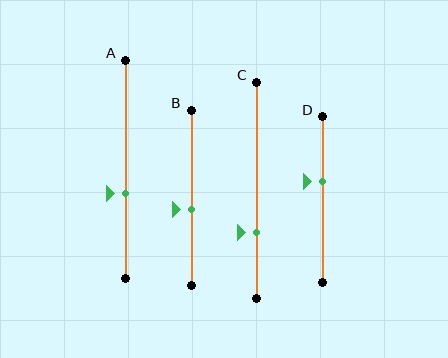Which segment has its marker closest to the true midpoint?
Segment B has its marker closest to the true midpoint.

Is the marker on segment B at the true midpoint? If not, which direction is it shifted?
No, the marker on segment B is shifted downward by about 7% of the segment length.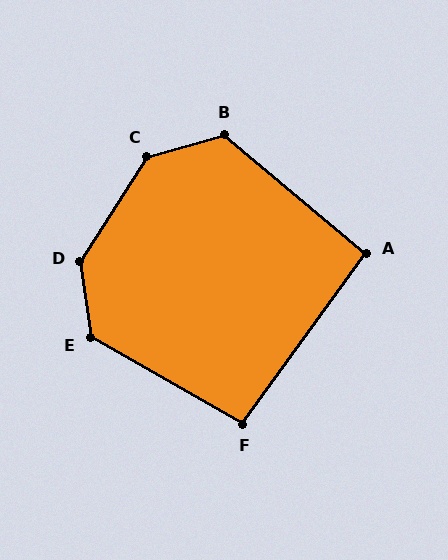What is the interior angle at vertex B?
Approximately 124 degrees (obtuse).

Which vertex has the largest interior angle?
D, at approximately 139 degrees.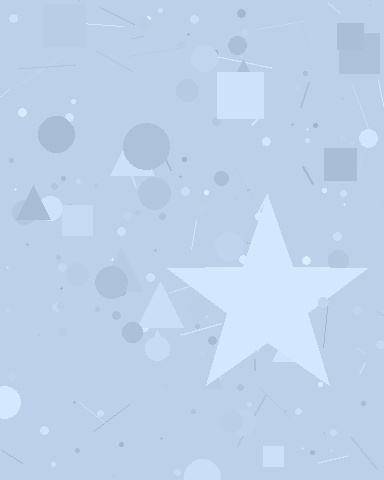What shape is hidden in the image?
A star is hidden in the image.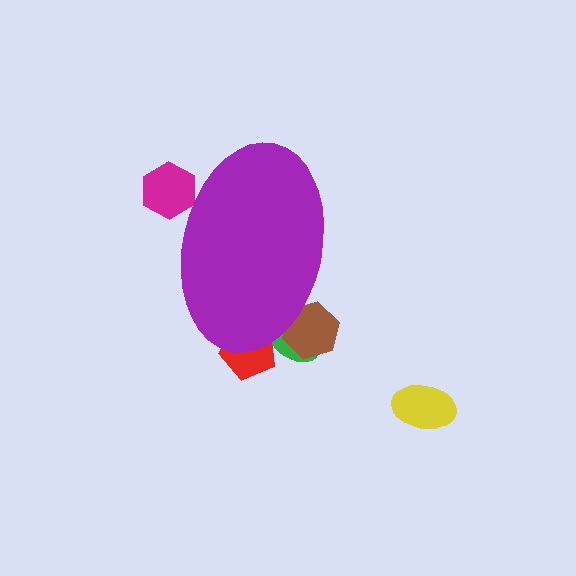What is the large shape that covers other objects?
A purple ellipse.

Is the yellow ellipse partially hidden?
No, the yellow ellipse is fully visible.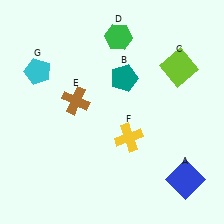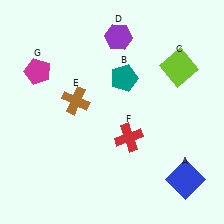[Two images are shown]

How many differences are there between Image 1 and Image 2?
There are 3 differences between the two images.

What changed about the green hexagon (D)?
In Image 1, D is green. In Image 2, it changed to purple.